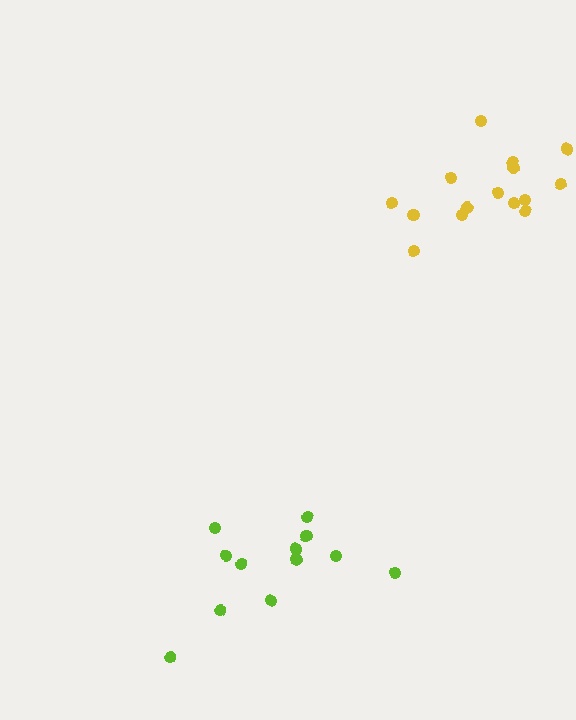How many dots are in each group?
Group 1: 15 dots, Group 2: 12 dots (27 total).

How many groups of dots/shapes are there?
There are 2 groups.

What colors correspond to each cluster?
The clusters are colored: yellow, lime.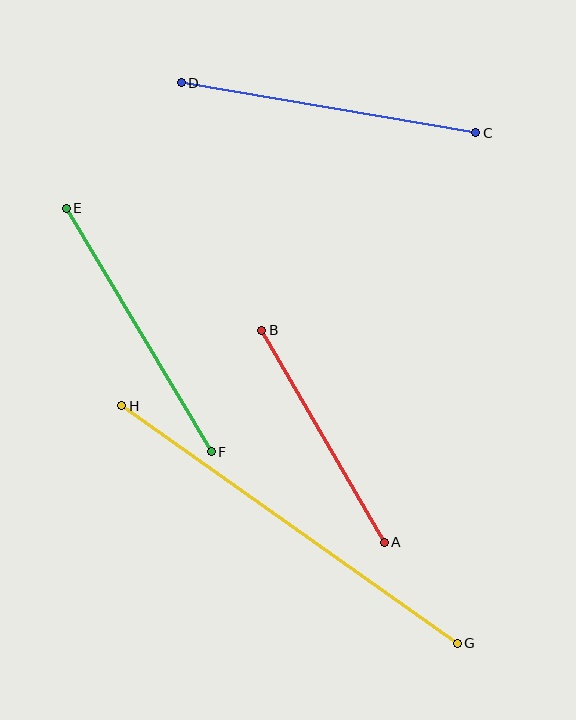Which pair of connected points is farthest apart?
Points G and H are farthest apart.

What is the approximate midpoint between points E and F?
The midpoint is at approximately (139, 330) pixels.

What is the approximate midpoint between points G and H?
The midpoint is at approximately (289, 525) pixels.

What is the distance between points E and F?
The distance is approximately 283 pixels.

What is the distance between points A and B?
The distance is approximately 245 pixels.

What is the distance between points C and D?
The distance is approximately 299 pixels.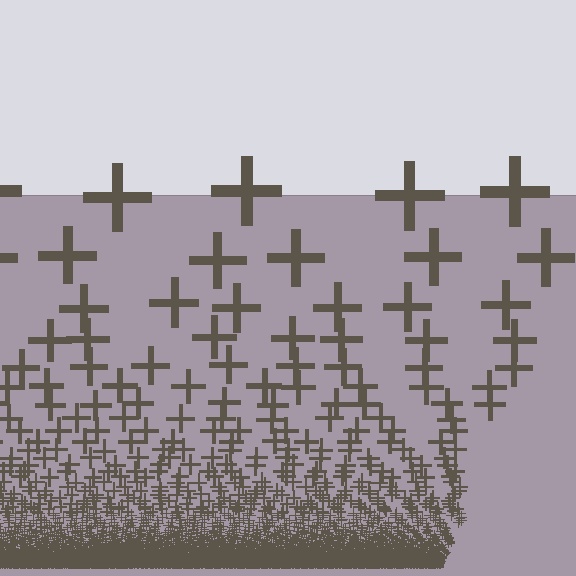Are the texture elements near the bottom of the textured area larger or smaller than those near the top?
Smaller. The gradient is inverted — elements near the bottom are smaller and denser.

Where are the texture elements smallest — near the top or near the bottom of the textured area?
Near the bottom.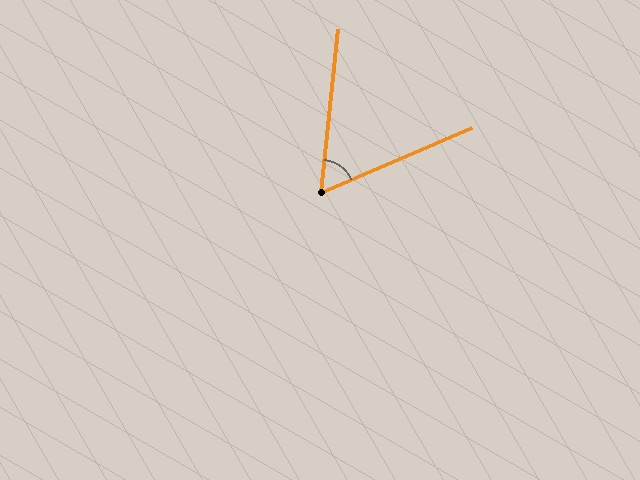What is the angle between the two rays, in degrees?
Approximately 61 degrees.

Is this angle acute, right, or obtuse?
It is acute.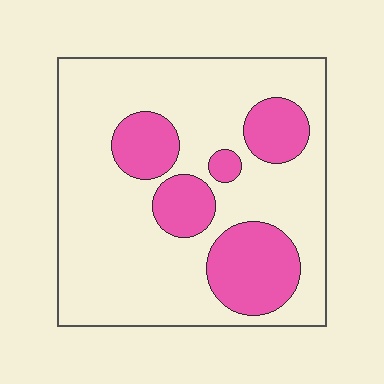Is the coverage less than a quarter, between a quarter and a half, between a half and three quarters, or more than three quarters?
Between a quarter and a half.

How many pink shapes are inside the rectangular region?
5.